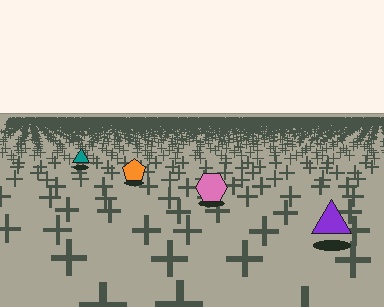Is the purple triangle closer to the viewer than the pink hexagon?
Yes. The purple triangle is closer — you can tell from the texture gradient: the ground texture is coarser near it.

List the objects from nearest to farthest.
From nearest to farthest: the purple triangle, the pink hexagon, the orange pentagon, the teal triangle.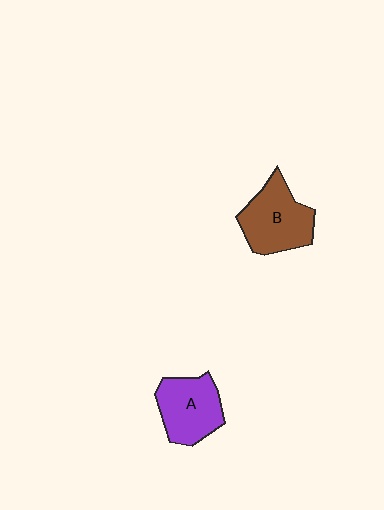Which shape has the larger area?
Shape B (brown).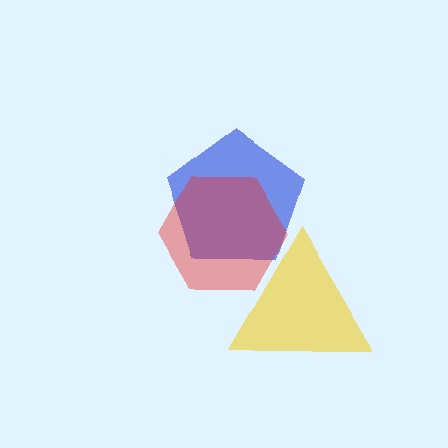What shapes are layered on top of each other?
The layered shapes are: a yellow triangle, a blue pentagon, a red hexagon.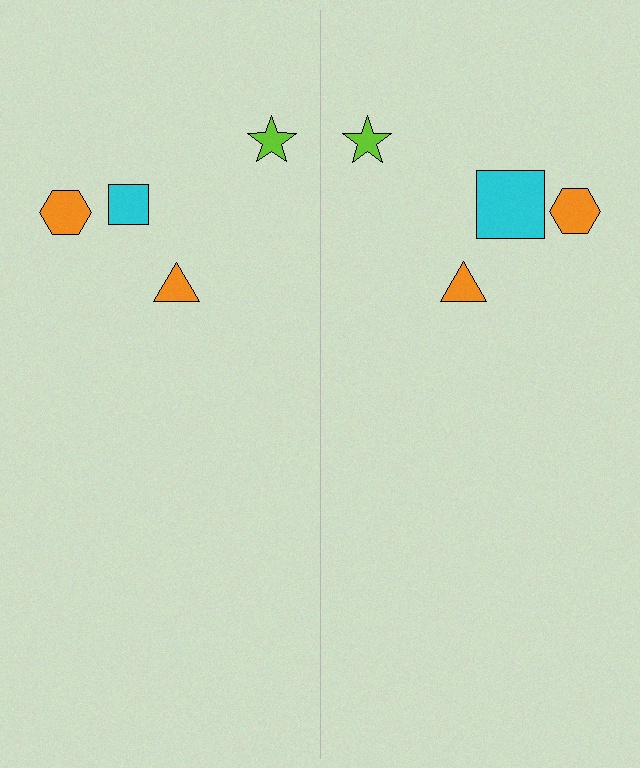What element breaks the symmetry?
The cyan square on the right side has a different size than its mirror counterpart.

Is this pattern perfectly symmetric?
No, the pattern is not perfectly symmetric. The cyan square on the right side has a different size than its mirror counterpart.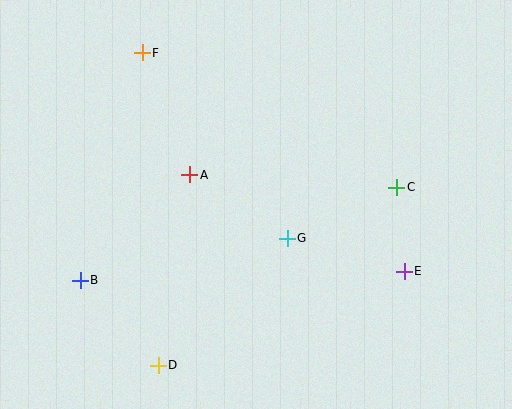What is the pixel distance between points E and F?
The distance between E and F is 341 pixels.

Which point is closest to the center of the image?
Point G at (287, 238) is closest to the center.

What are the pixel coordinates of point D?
Point D is at (158, 365).